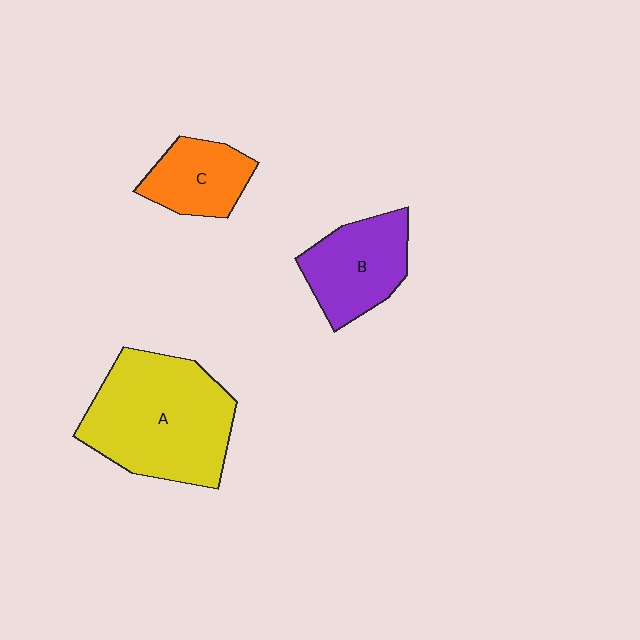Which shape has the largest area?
Shape A (yellow).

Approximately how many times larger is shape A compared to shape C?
Approximately 2.3 times.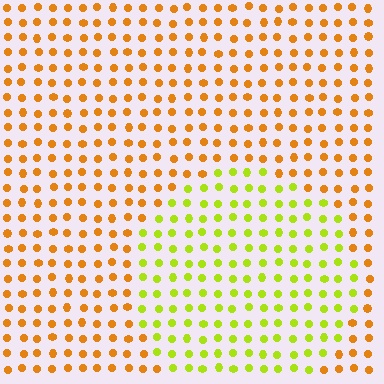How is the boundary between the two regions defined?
The boundary is defined purely by a slight shift in hue (about 45 degrees). Spacing, size, and orientation are identical on both sides.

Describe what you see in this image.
The image is filled with small orange elements in a uniform arrangement. A circle-shaped region is visible where the elements are tinted to a slightly different hue, forming a subtle color boundary.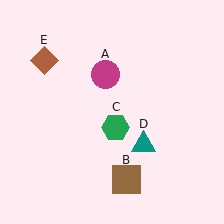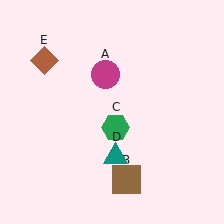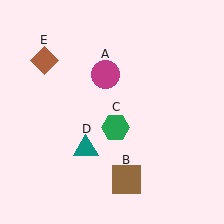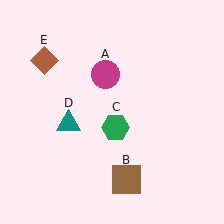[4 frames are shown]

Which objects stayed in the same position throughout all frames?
Magenta circle (object A) and brown square (object B) and green hexagon (object C) and brown diamond (object E) remained stationary.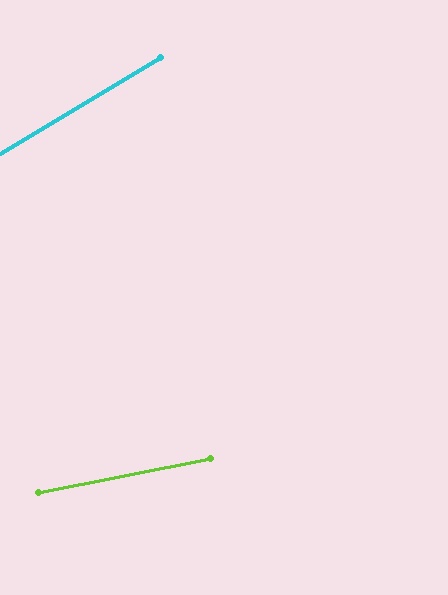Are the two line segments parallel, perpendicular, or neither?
Neither parallel nor perpendicular — they differ by about 19°.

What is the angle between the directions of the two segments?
Approximately 19 degrees.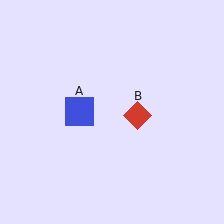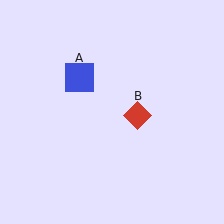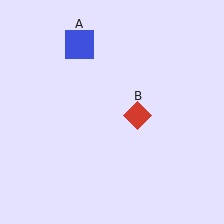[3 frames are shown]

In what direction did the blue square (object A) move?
The blue square (object A) moved up.